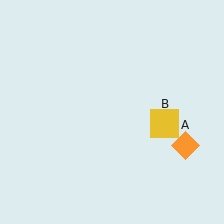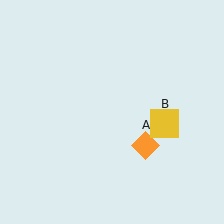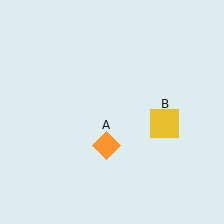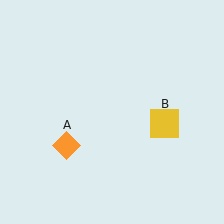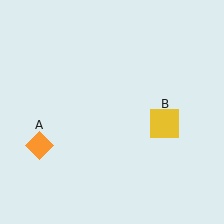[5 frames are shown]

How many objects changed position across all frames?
1 object changed position: orange diamond (object A).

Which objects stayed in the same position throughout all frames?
Yellow square (object B) remained stationary.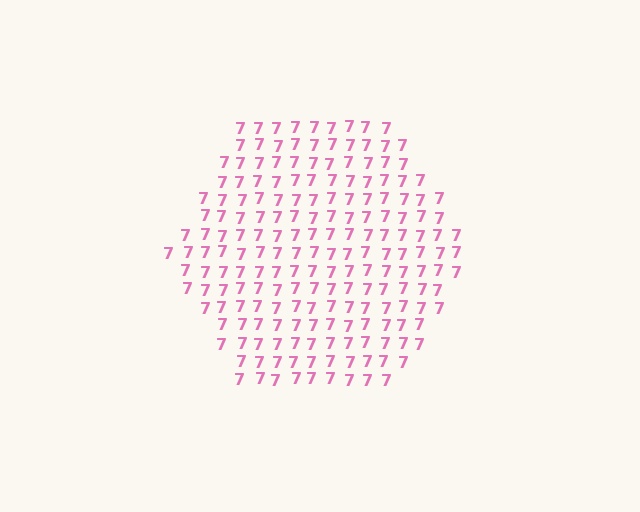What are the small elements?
The small elements are digit 7's.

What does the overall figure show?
The overall figure shows a hexagon.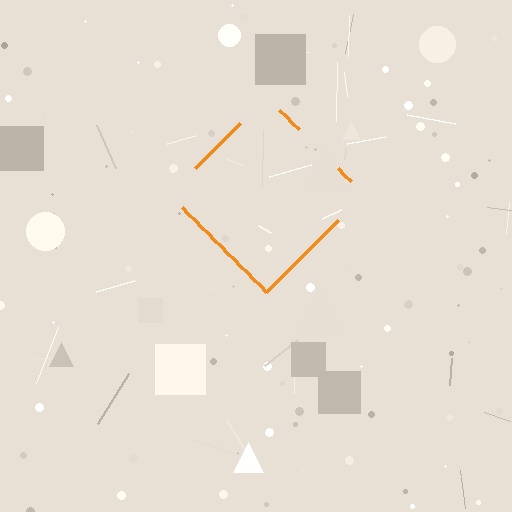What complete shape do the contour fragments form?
The contour fragments form a diamond.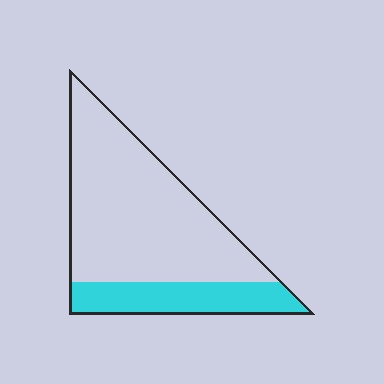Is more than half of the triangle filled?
No.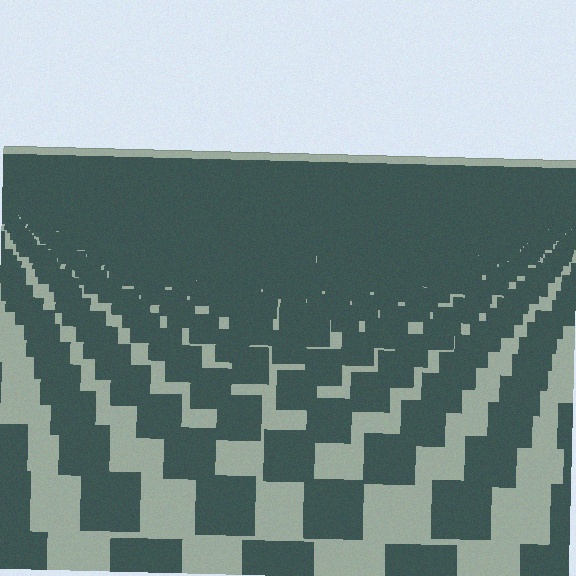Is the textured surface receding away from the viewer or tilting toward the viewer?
The surface is receding away from the viewer. Texture elements get smaller and denser toward the top.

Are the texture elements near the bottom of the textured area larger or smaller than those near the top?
Larger. Near the bottom, elements are closer to the viewer and appear at a bigger on-screen size.